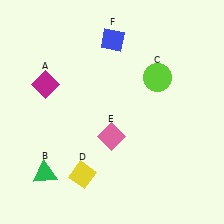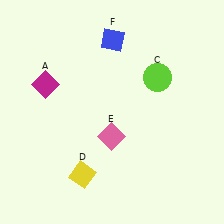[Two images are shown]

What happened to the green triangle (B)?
The green triangle (B) was removed in Image 2. It was in the bottom-left area of Image 1.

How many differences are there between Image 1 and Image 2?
There is 1 difference between the two images.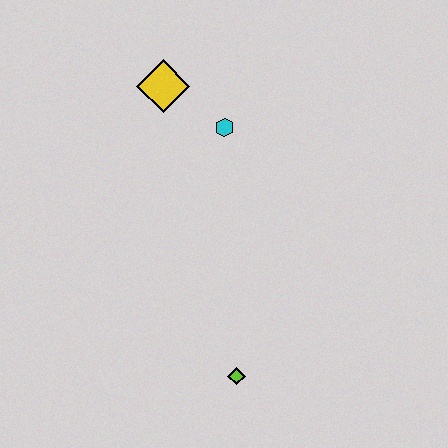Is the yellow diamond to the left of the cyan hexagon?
Yes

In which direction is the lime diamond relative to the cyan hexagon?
The lime diamond is below the cyan hexagon.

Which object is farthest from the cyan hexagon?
The lime diamond is farthest from the cyan hexagon.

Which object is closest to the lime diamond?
The cyan hexagon is closest to the lime diamond.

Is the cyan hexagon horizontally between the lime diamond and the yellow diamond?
Yes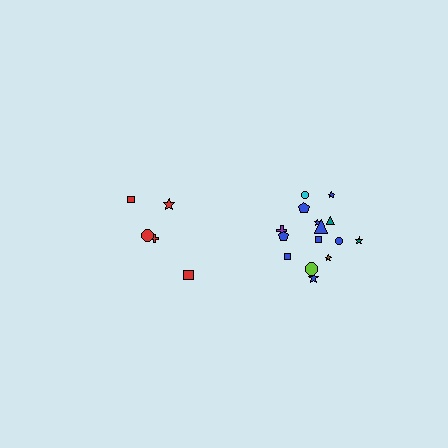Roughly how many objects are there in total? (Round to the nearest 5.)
Roughly 20 objects in total.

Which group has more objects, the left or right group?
The right group.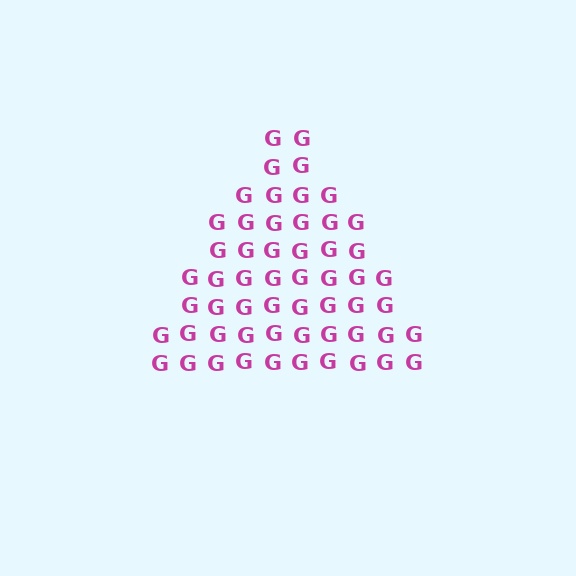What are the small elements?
The small elements are letter G's.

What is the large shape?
The large shape is a triangle.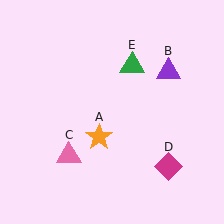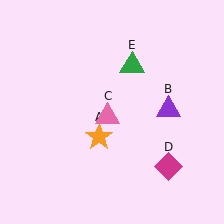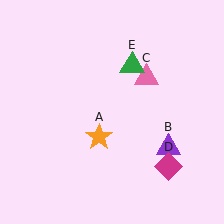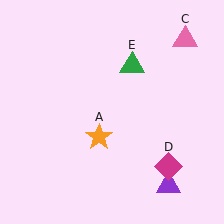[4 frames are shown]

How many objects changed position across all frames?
2 objects changed position: purple triangle (object B), pink triangle (object C).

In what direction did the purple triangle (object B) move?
The purple triangle (object B) moved down.